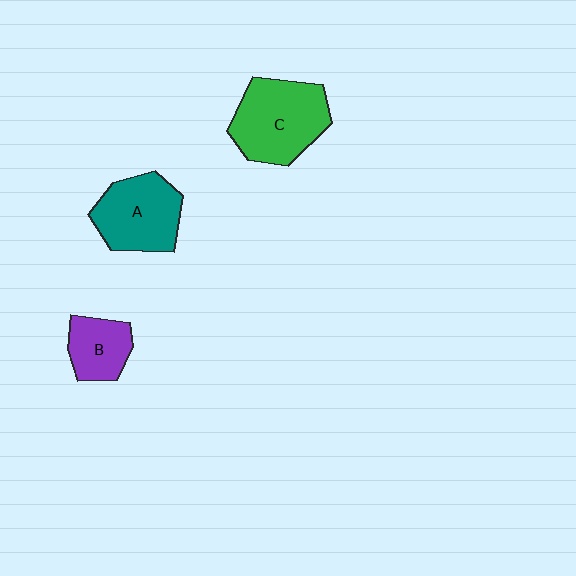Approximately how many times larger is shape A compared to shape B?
Approximately 1.6 times.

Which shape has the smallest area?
Shape B (purple).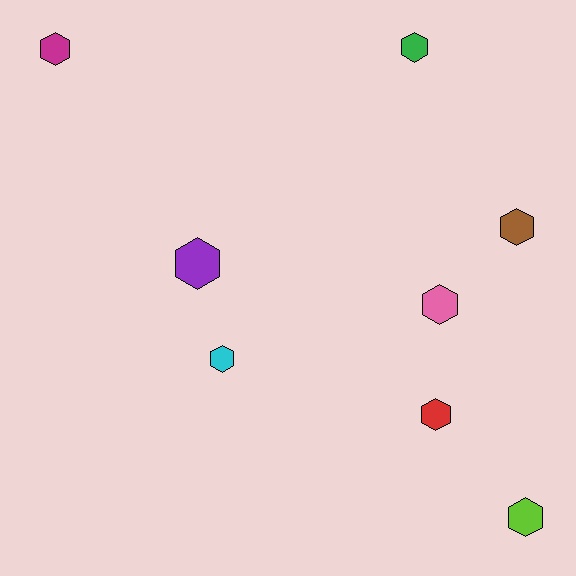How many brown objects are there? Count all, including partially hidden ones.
There is 1 brown object.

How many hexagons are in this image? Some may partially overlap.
There are 8 hexagons.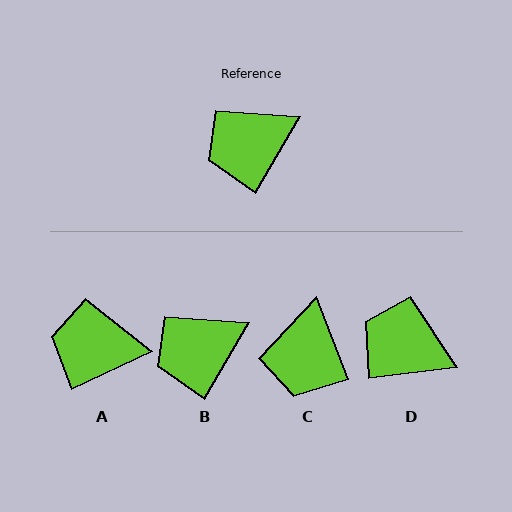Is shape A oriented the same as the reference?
No, it is off by about 35 degrees.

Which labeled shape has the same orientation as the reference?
B.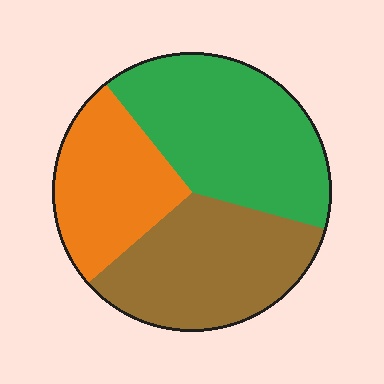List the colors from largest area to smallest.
From largest to smallest: green, brown, orange.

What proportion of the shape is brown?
Brown covers 34% of the shape.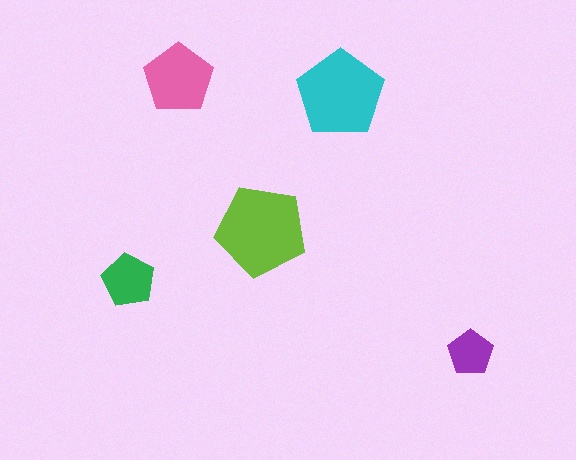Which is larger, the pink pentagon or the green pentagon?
The pink one.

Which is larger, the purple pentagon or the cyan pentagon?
The cyan one.